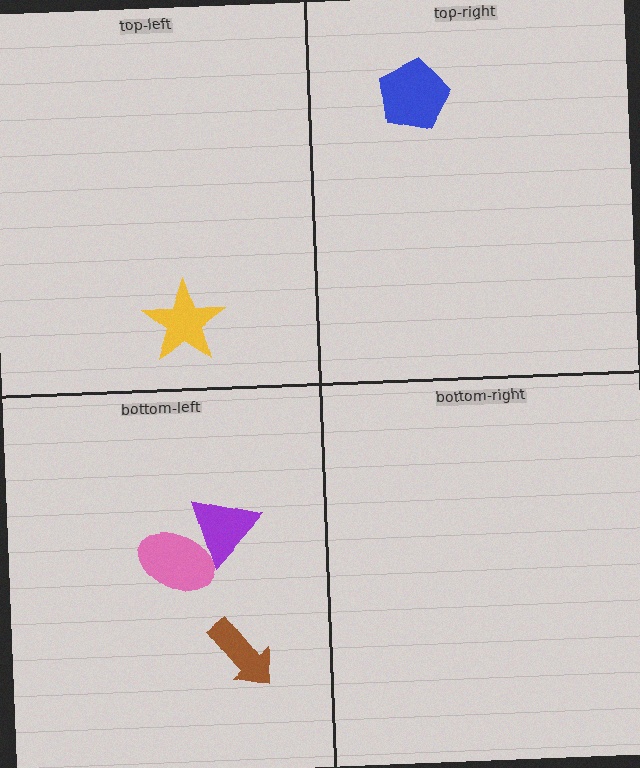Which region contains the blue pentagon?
The top-right region.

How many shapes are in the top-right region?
1.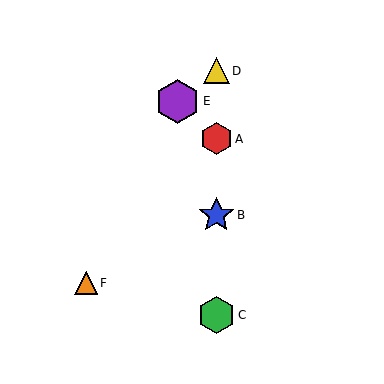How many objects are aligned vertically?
4 objects (A, B, C, D) are aligned vertically.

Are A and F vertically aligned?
No, A is at x≈216 and F is at x≈86.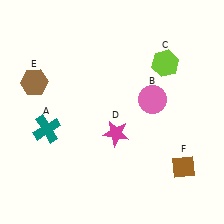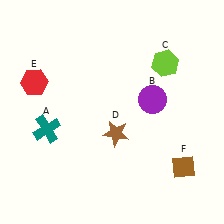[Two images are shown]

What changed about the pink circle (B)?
In Image 1, B is pink. In Image 2, it changed to purple.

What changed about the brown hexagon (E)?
In Image 1, E is brown. In Image 2, it changed to red.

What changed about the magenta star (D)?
In Image 1, D is magenta. In Image 2, it changed to brown.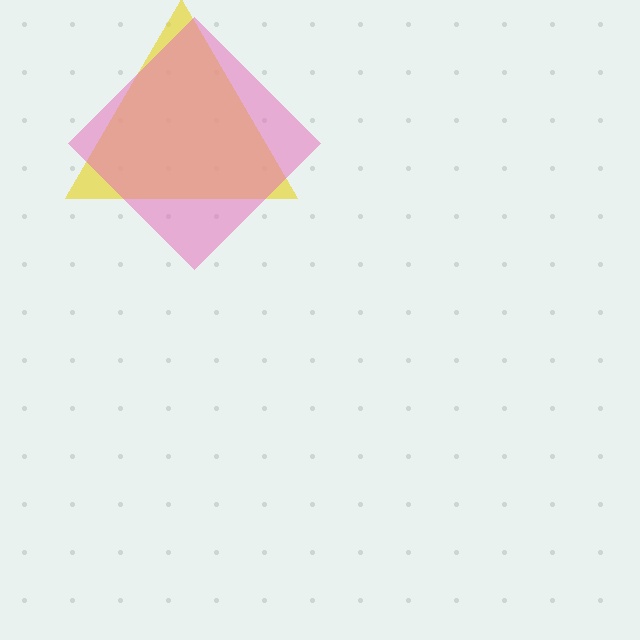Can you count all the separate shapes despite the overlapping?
Yes, there are 2 separate shapes.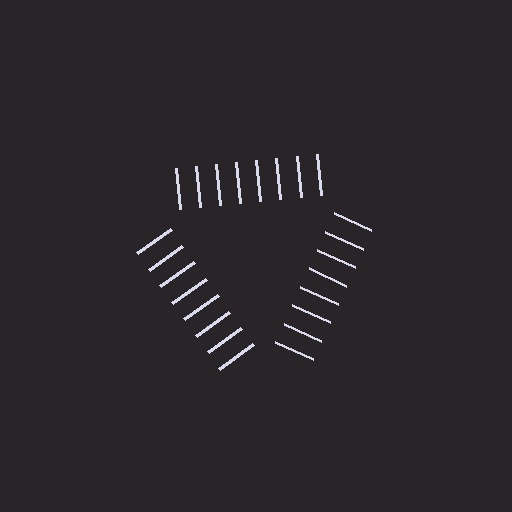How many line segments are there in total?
24 — 8 along each of the 3 edges.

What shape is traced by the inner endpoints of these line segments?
An illusory triangle — the line segments terminate on its edges but no continuous stroke is drawn.